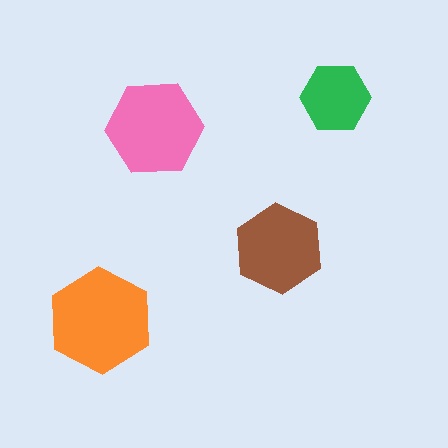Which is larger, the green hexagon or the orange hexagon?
The orange one.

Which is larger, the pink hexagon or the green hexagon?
The pink one.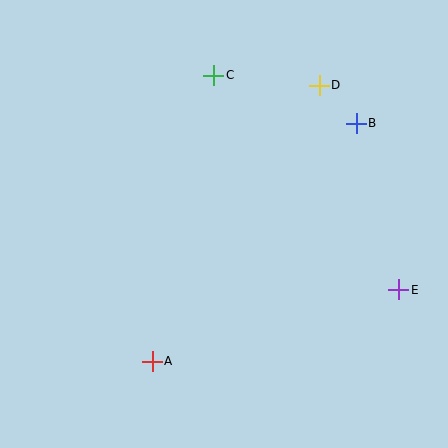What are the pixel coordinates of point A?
Point A is at (152, 361).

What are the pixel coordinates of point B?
Point B is at (356, 123).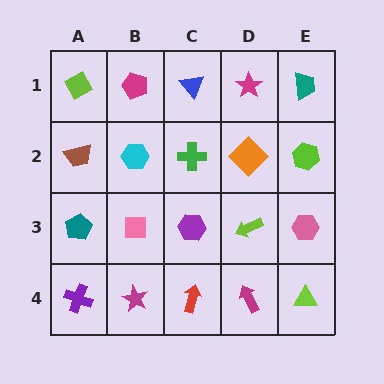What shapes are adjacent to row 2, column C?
A blue triangle (row 1, column C), a purple hexagon (row 3, column C), a cyan hexagon (row 2, column B), an orange diamond (row 2, column D).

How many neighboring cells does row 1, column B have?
3.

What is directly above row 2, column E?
A teal trapezoid.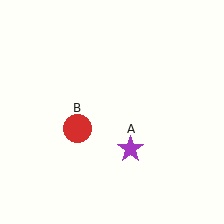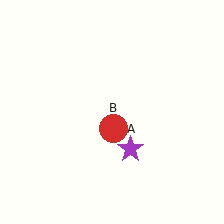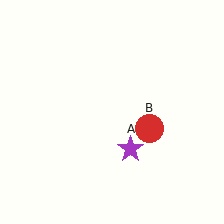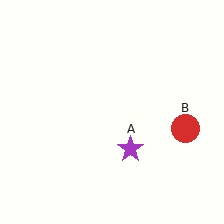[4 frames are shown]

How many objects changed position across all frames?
1 object changed position: red circle (object B).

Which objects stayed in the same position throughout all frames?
Purple star (object A) remained stationary.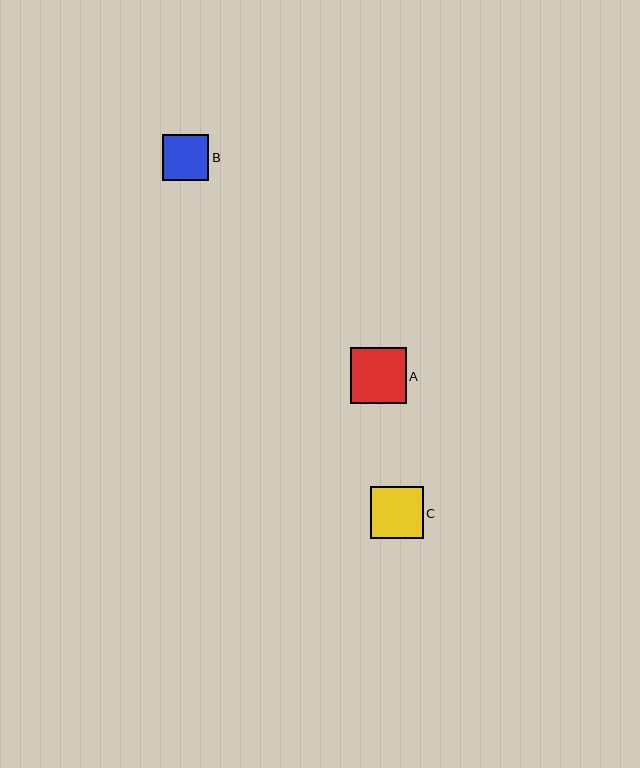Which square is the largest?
Square A is the largest with a size of approximately 56 pixels.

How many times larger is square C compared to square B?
Square C is approximately 1.1 times the size of square B.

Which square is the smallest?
Square B is the smallest with a size of approximately 46 pixels.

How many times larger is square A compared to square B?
Square A is approximately 1.2 times the size of square B.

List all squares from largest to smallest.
From largest to smallest: A, C, B.